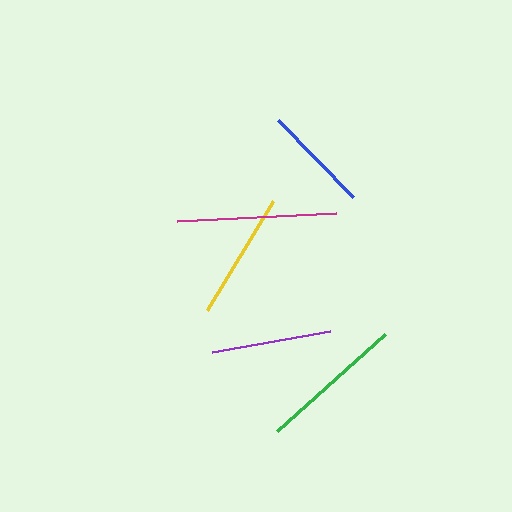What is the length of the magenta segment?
The magenta segment is approximately 160 pixels long.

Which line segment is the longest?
The magenta line is the longest at approximately 160 pixels.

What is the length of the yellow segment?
The yellow segment is approximately 128 pixels long.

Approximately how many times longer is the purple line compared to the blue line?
The purple line is approximately 1.1 times the length of the blue line.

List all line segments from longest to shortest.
From longest to shortest: magenta, green, yellow, purple, blue.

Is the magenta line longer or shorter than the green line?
The magenta line is longer than the green line.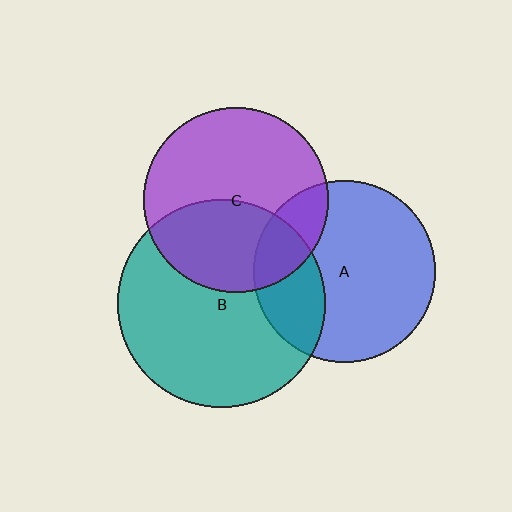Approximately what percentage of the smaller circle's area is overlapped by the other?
Approximately 25%.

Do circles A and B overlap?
Yes.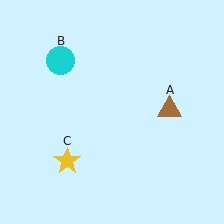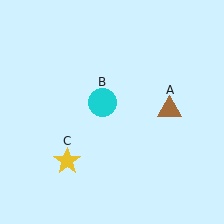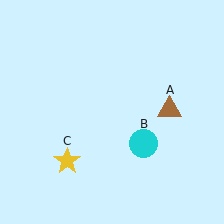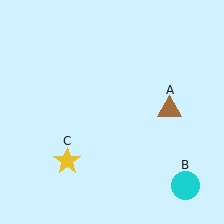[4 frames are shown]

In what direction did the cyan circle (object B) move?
The cyan circle (object B) moved down and to the right.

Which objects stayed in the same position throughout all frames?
Brown triangle (object A) and yellow star (object C) remained stationary.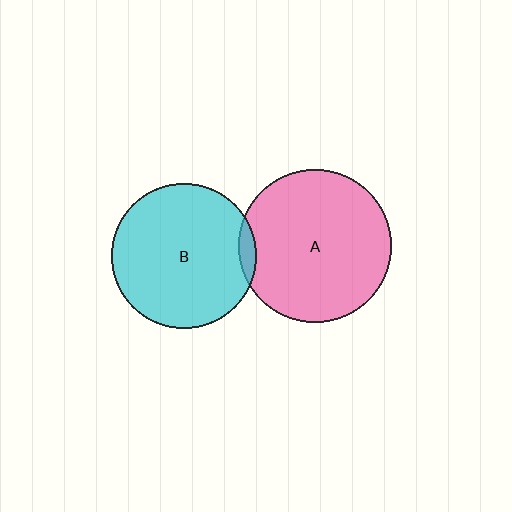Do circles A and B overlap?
Yes.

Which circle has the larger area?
Circle A (pink).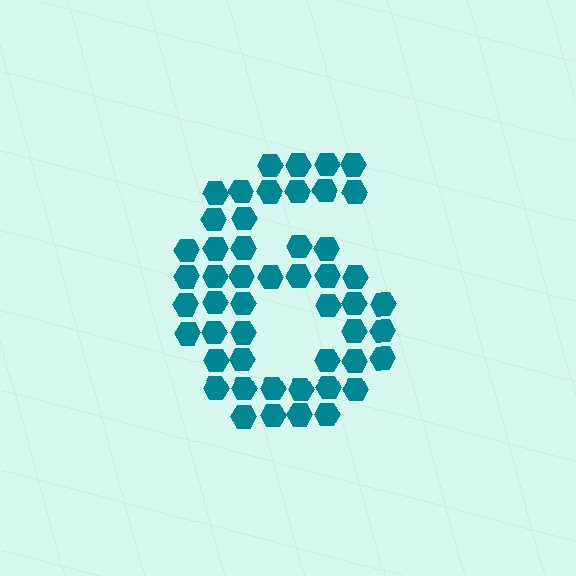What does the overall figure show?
The overall figure shows the digit 6.